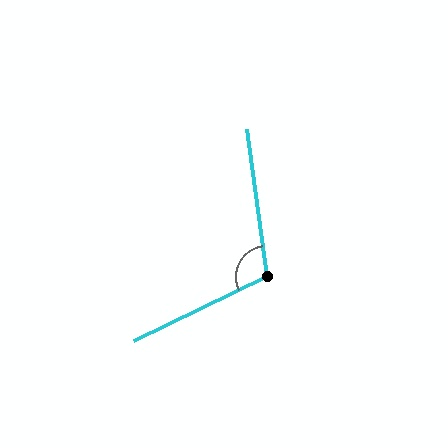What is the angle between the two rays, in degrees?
Approximately 108 degrees.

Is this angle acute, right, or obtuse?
It is obtuse.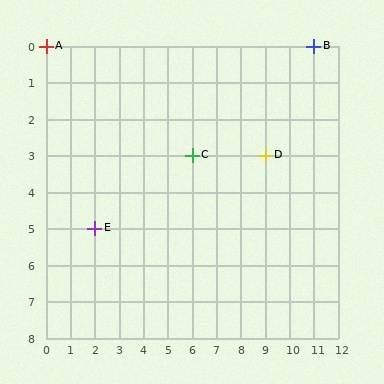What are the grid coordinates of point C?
Point C is at grid coordinates (6, 3).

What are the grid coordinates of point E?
Point E is at grid coordinates (2, 5).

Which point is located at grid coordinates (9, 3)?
Point D is at (9, 3).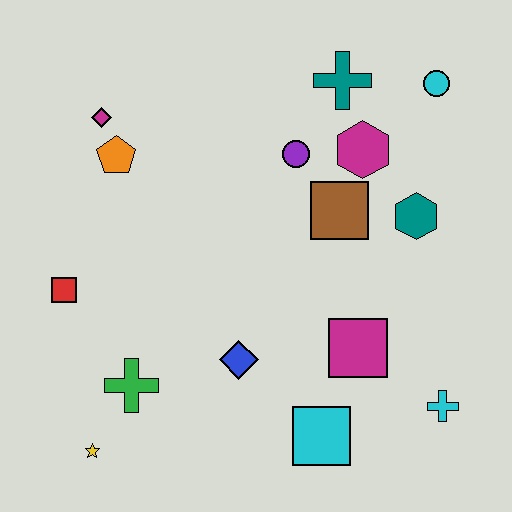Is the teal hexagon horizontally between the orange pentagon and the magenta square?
No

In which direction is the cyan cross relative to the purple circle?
The cyan cross is below the purple circle.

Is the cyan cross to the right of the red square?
Yes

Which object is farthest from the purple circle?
The yellow star is farthest from the purple circle.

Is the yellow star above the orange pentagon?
No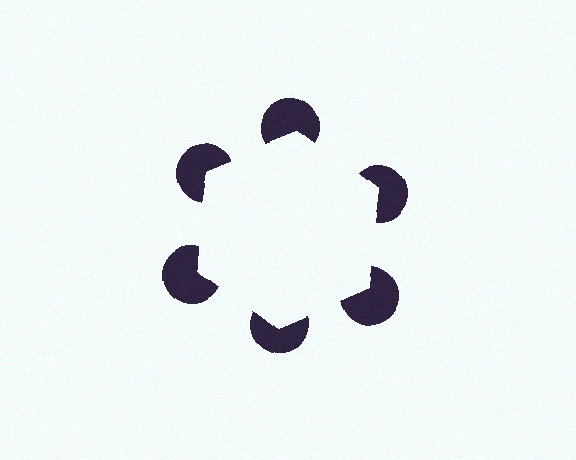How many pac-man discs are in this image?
There are 6 — one at each vertex of the illusory hexagon.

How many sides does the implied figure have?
6 sides.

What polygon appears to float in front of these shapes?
An illusory hexagon — its edges are inferred from the aligned wedge cuts in the pac-man discs, not physically drawn.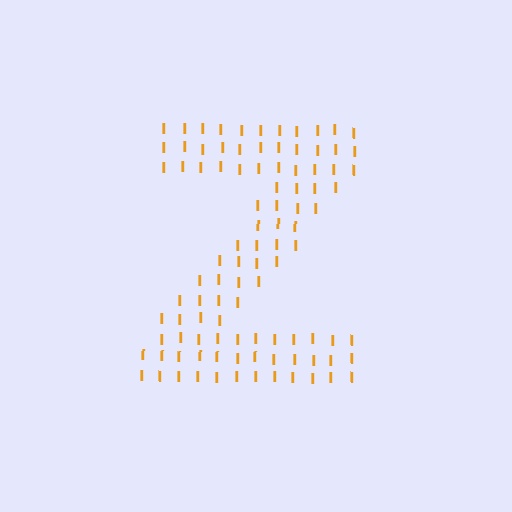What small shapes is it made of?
It is made of small letter I's.